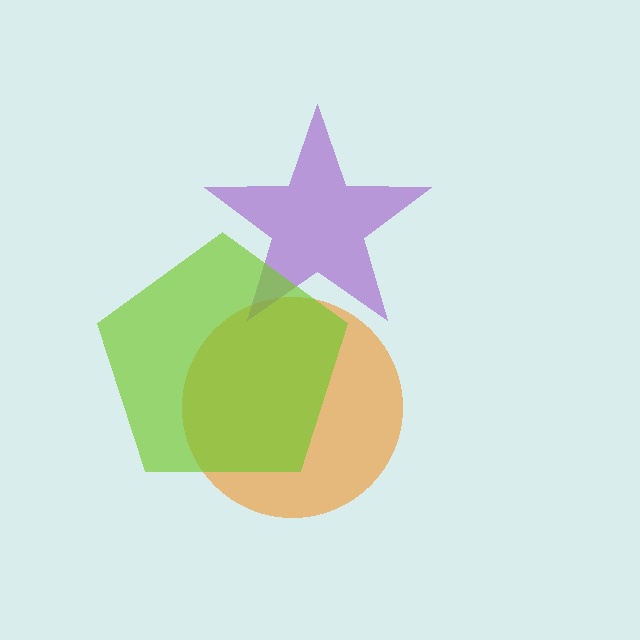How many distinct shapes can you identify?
There are 3 distinct shapes: an orange circle, a purple star, a lime pentagon.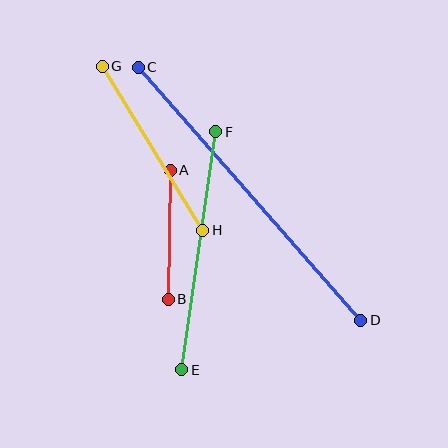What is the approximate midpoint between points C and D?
The midpoint is at approximately (250, 194) pixels.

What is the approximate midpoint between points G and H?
The midpoint is at approximately (153, 148) pixels.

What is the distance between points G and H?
The distance is approximately 193 pixels.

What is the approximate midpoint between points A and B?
The midpoint is at approximately (169, 235) pixels.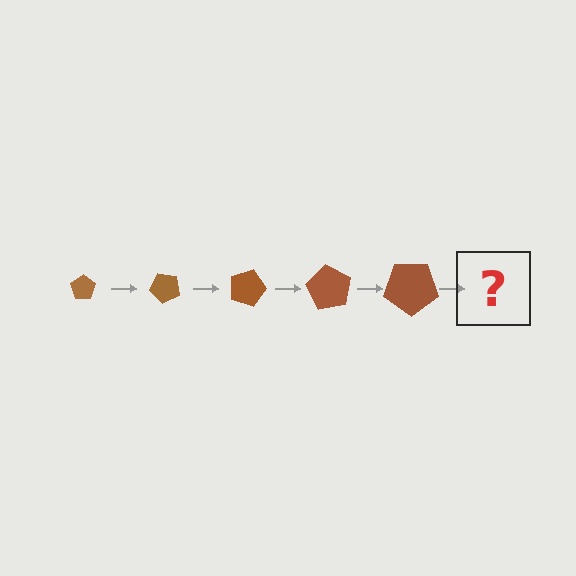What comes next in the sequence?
The next element should be a pentagon, larger than the previous one and rotated 225 degrees from the start.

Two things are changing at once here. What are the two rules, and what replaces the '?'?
The two rules are that the pentagon grows larger each step and it rotates 45 degrees each step. The '?' should be a pentagon, larger than the previous one and rotated 225 degrees from the start.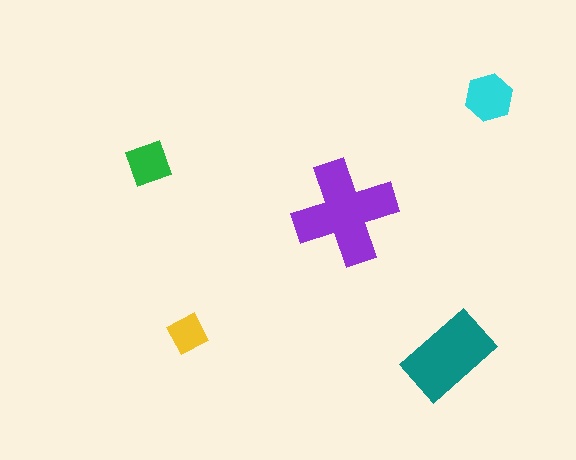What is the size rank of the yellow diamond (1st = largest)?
5th.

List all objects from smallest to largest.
The yellow diamond, the green square, the cyan hexagon, the teal rectangle, the purple cross.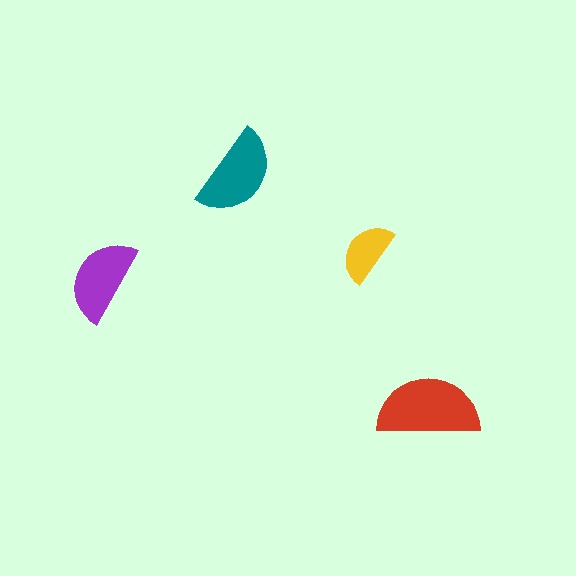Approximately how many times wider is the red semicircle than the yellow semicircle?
About 1.5 times wider.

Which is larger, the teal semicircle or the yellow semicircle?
The teal one.